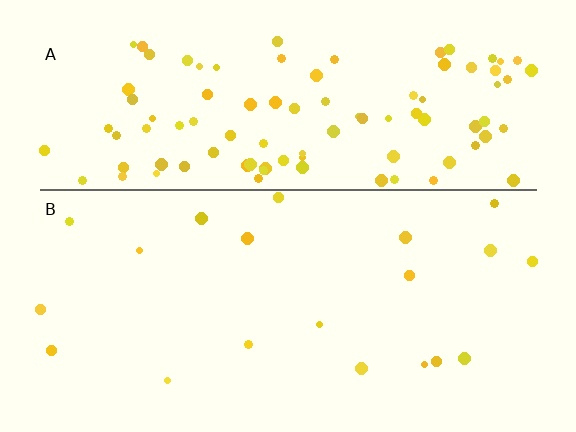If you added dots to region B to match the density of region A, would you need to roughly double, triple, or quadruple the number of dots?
Approximately quadruple.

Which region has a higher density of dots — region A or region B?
A (the top).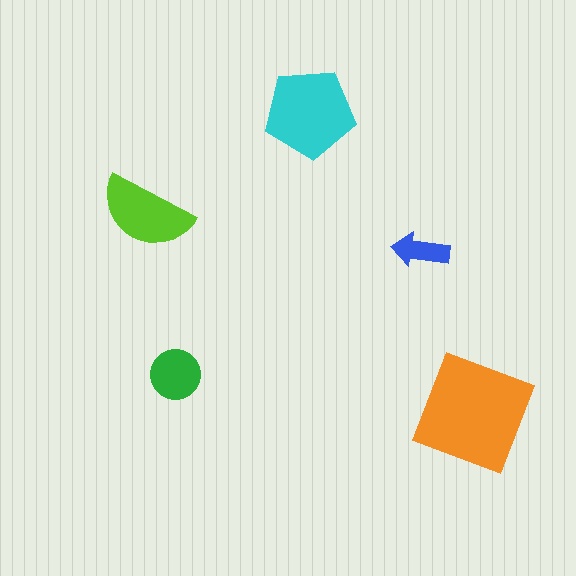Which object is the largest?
The orange square.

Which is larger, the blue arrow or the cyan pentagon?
The cyan pentagon.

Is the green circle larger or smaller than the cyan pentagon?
Smaller.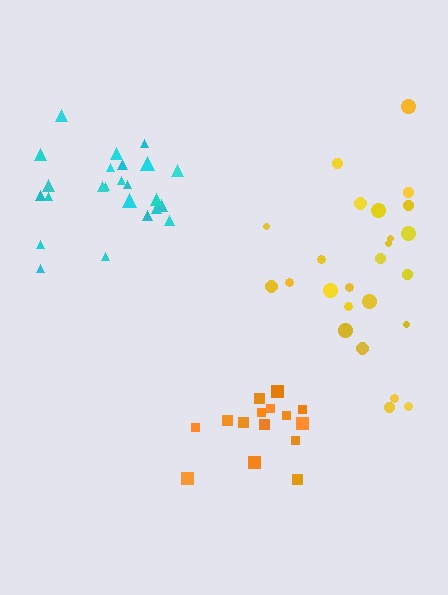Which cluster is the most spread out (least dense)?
Yellow.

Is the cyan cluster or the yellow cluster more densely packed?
Cyan.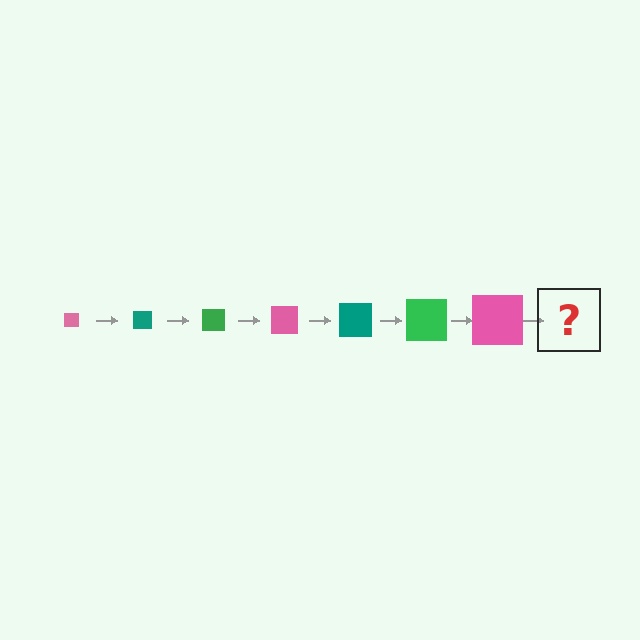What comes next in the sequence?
The next element should be a teal square, larger than the previous one.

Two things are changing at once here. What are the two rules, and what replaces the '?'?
The two rules are that the square grows larger each step and the color cycles through pink, teal, and green. The '?' should be a teal square, larger than the previous one.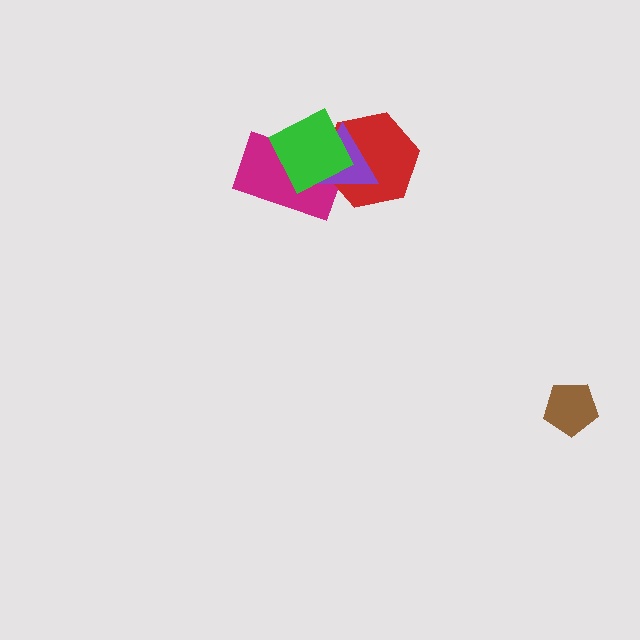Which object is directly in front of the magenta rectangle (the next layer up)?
The red hexagon is directly in front of the magenta rectangle.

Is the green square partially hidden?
No, no other shape covers it.